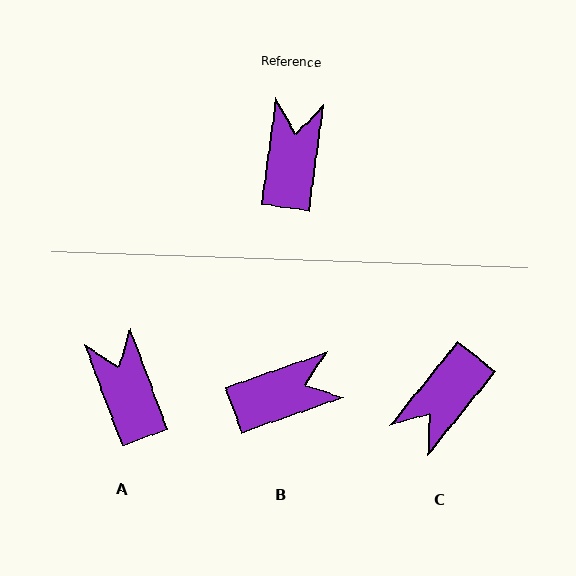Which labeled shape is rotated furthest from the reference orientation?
C, about 149 degrees away.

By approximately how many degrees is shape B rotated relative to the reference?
Approximately 63 degrees clockwise.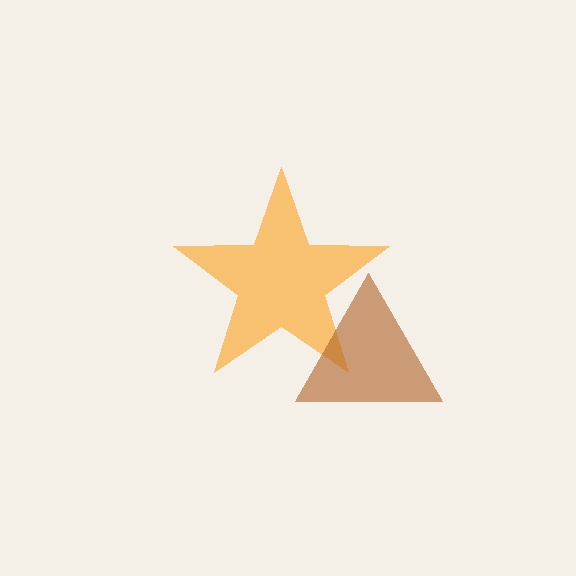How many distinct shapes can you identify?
There are 2 distinct shapes: an orange star, a brown triangle.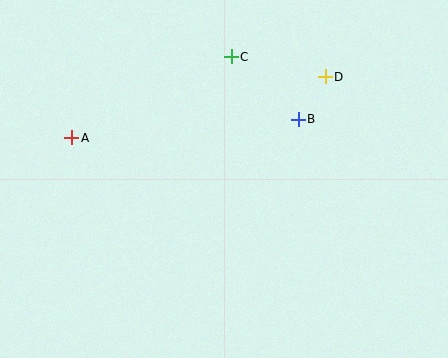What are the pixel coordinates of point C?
Point C is at (231, 57).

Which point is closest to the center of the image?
Point B at (298, 119) is closest to the center.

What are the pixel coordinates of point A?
Point A is at (72, 138).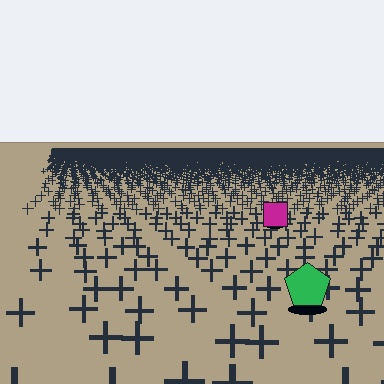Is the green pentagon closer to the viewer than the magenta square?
Yes. The green pentagon is closer — you can tell from the texture gradient: the ground texture is coarser near it.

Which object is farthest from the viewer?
The magenta square is farthest from the viewer. It appears smaller and the ground texture around it is denser.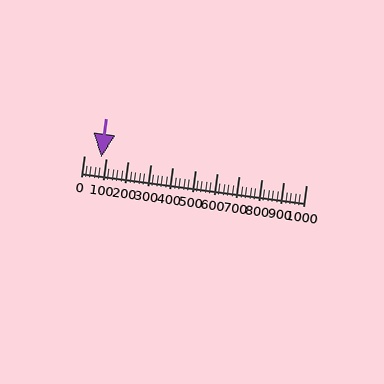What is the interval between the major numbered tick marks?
The major tick marks are spaced 100 units apart.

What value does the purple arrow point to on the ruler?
The purple arrow points to approximately 80.